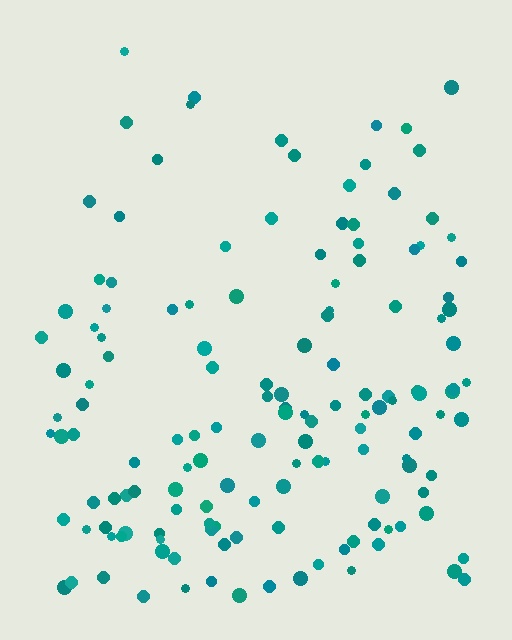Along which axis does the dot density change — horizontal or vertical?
Vertical.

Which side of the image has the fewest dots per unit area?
The top.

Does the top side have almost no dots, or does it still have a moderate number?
Still a moderate number, just noticeably fewer than the bottom.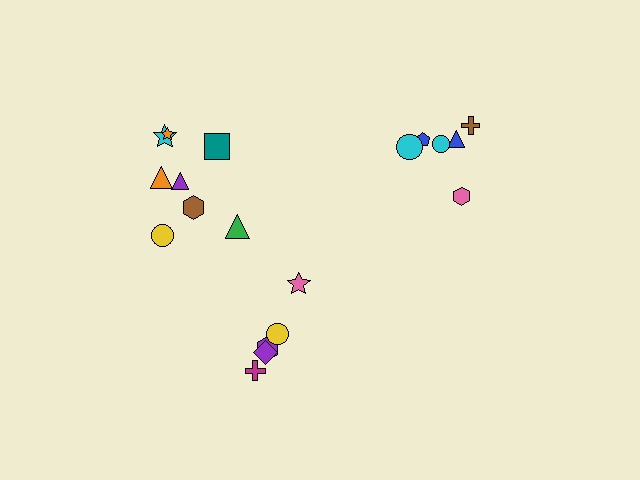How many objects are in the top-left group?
There are 8 objects.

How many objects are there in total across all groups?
There are 19 objects.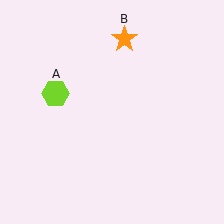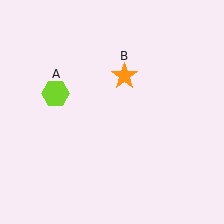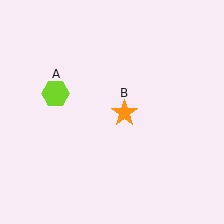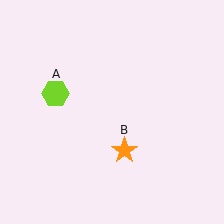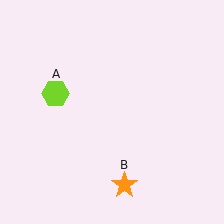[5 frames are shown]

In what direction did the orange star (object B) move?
The orange star (object B) moved down.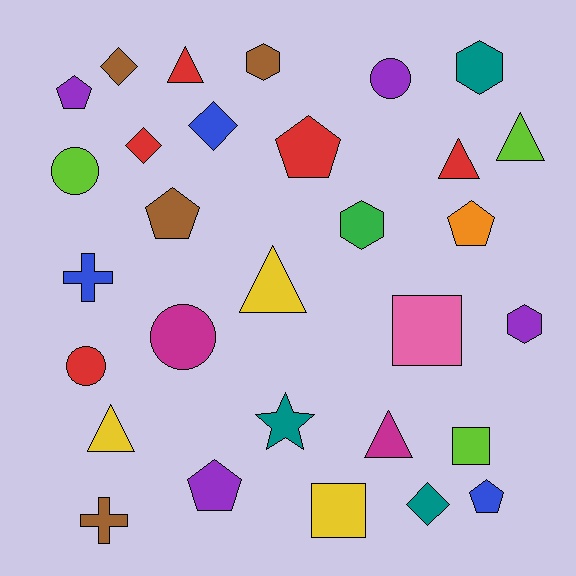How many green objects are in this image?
There is 1 green object.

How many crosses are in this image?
There are 2 crosses.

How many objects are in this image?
There are 30 objects.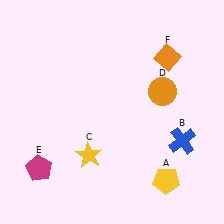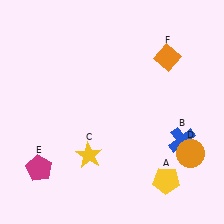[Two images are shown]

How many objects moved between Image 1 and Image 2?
1 object moved between the two images.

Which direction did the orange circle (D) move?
The orange circle (D) moved down.